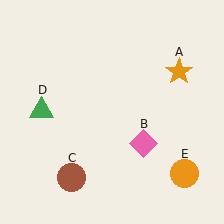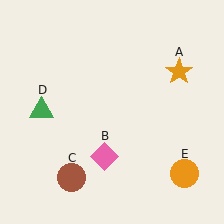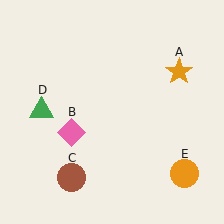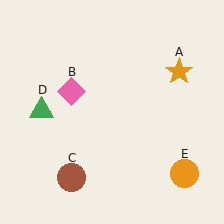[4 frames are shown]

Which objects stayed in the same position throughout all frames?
Orange star (object A) and brown circle (object C) and green triangle (object D) and orange circle (object E) remained stationary.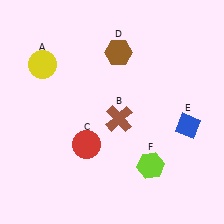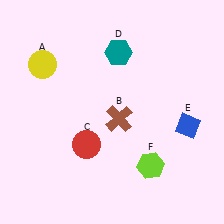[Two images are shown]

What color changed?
The hexagon (D) changed from brown in Image 1 to teal in Image 2.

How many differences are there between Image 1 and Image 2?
There is 1 difference between the two images.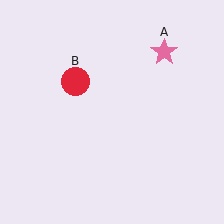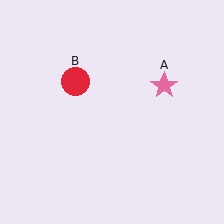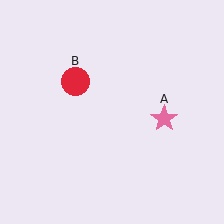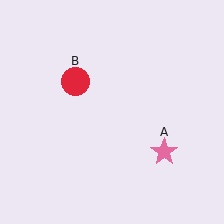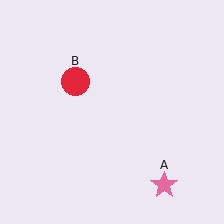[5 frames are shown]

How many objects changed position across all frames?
1 object changed position: pink star (object A).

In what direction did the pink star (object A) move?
The pink star (object A) moved down.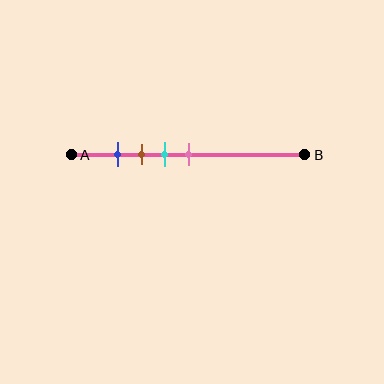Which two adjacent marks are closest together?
The blue and brown marks are the closest adjacent pair.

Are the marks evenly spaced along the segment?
Yes, the marks are approximately evenly spaced.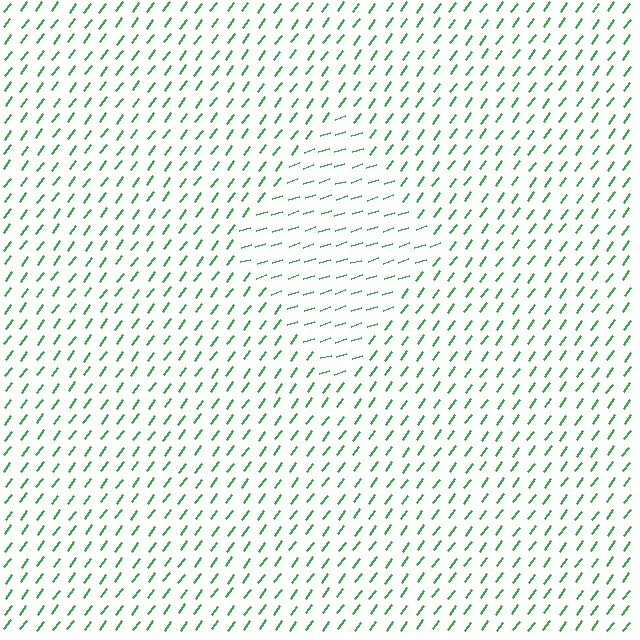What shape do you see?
I see a diamond.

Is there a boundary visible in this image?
Yes, there is a texture boundary formed by a change in line orientation.